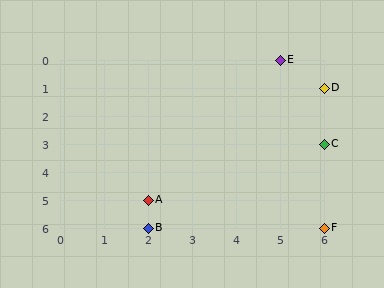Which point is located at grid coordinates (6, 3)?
Point C is at (6, 3).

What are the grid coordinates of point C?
Point C is at grid coordinates (6, 3).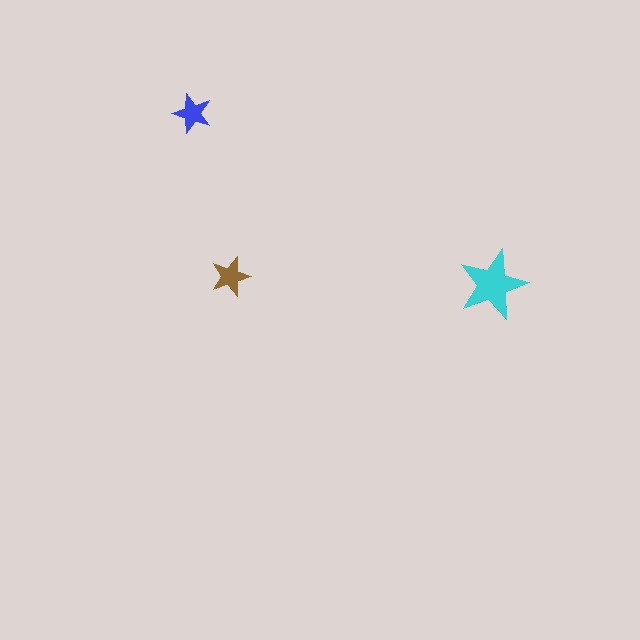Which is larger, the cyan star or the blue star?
The cyan one.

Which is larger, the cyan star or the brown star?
The cyan one.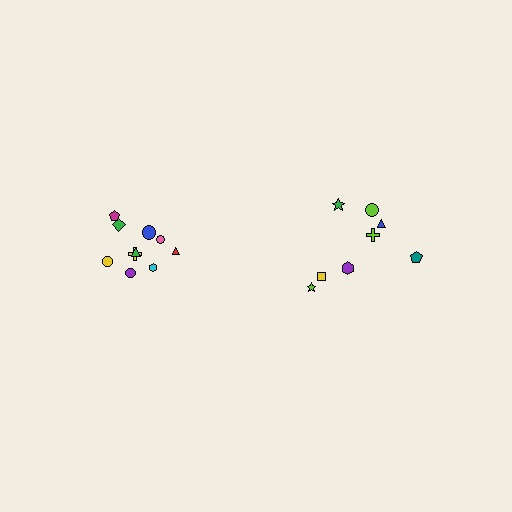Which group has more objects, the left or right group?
The left group.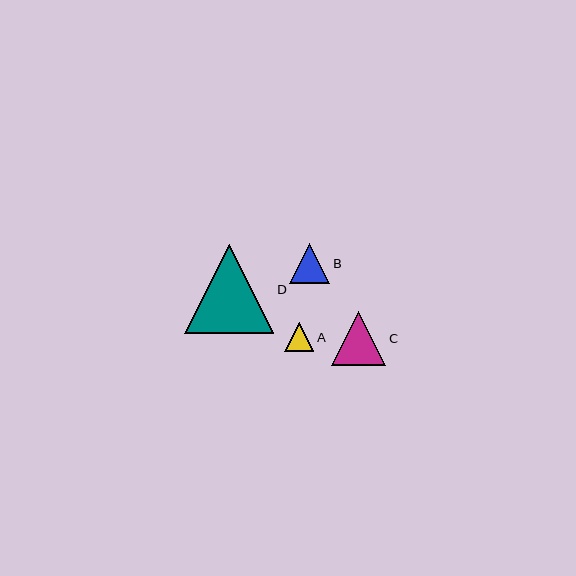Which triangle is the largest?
Triangle D is the largest with a size of approximately 89 pixels.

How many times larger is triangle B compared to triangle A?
Triangle B is approximately 1.4 times the size of triangle A.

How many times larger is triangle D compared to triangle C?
Triangle D is approximately 1.6 times the size of triangle C.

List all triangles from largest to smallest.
From largest to smallest: D, C, B, A.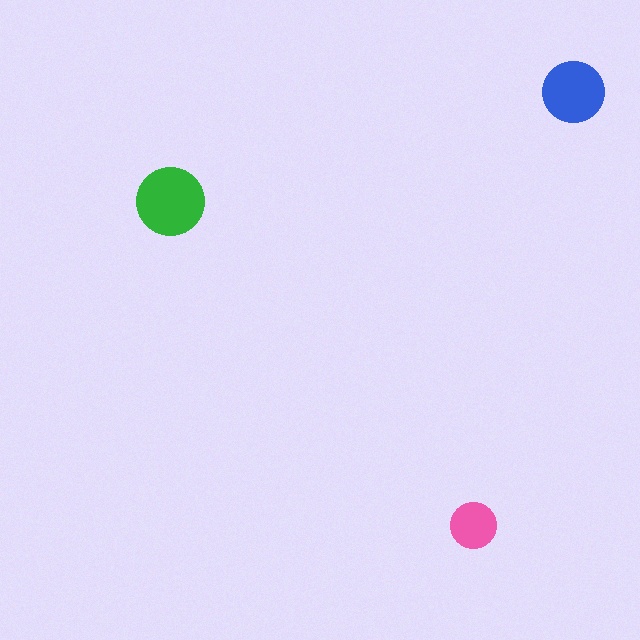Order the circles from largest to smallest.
the green one, the blue one, the pink one.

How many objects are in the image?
There are 3 objects in the image.